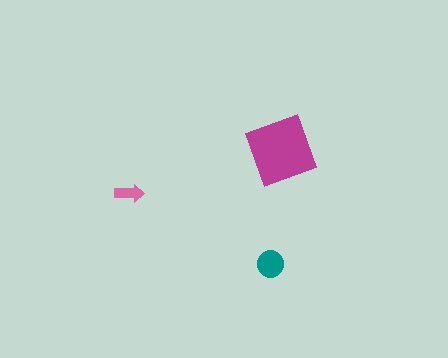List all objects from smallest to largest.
The pink arrow, the teal circle, the magenta square.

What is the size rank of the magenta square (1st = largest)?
1st.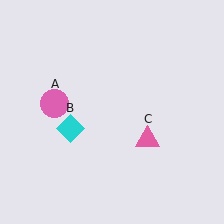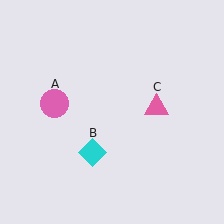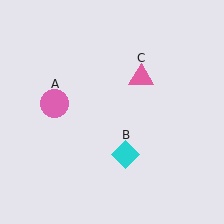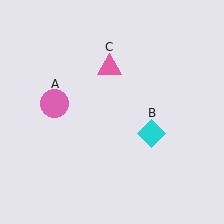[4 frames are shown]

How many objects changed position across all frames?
2 objects changed position: cyan diamond (object B), pink triangle (object C).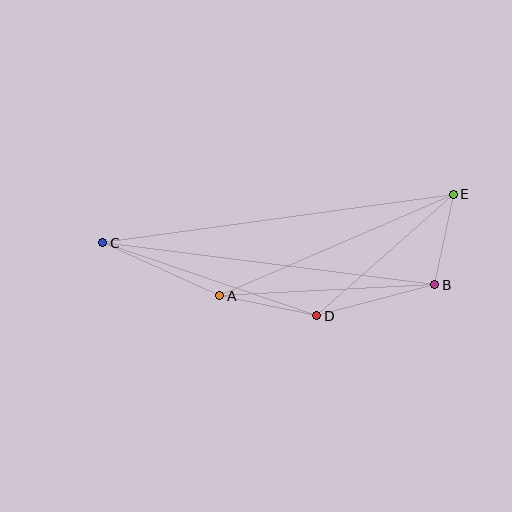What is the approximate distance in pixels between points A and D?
The distance between A and D is approximately 99 pixels.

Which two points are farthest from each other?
Points C and E are farthest from each other.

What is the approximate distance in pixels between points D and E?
The distance between D and E is approximately 183 pixels.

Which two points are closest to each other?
Points B and E are closest to each other.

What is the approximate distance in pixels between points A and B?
The distance between A and B is approximately 215 pixels.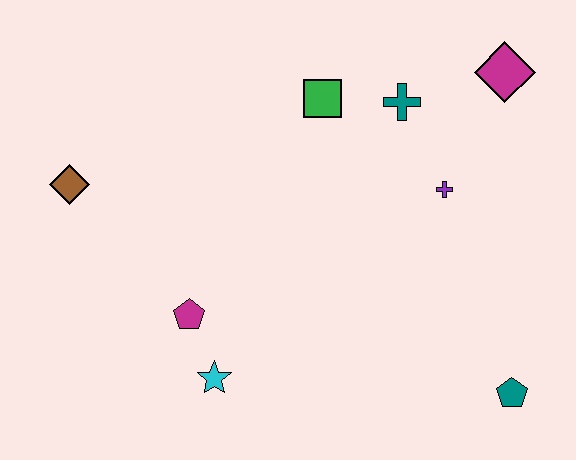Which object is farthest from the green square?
The teal pentagon is farthest from the green square.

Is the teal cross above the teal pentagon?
Yes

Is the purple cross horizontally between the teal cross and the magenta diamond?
Yes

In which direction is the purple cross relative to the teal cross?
The purple cross is below the teal cross.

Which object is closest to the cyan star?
The magenta pentagon is closest to the cyan star.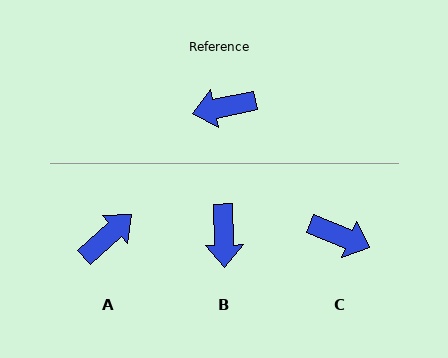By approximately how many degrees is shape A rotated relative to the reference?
Approximately 149 degrees clockwise.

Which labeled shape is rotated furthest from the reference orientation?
A, about 149 degrees away.